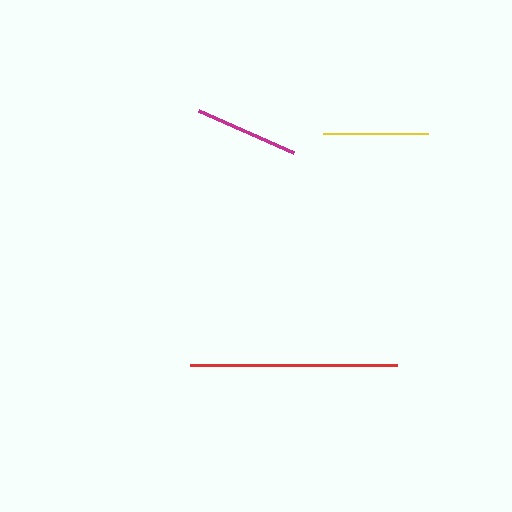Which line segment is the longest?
The red line is the longest at approximately 207 pixels.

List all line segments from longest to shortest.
From longest to shortest: red, yellow, magenta.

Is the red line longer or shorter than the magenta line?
The red line is longer than the magenta line.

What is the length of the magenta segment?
The magenta segment is approximately 104 pixels long.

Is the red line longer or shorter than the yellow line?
The red line is longer than the yellow line.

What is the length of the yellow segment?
The yellow segment is approximately 105 pixels long.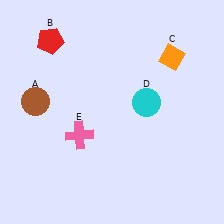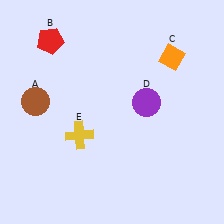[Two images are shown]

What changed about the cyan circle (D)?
In Image 1, D is cyan. In Image 2, it changed to purple.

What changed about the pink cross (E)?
In Image 1, E is pink. In Image 2, it changed to yellow.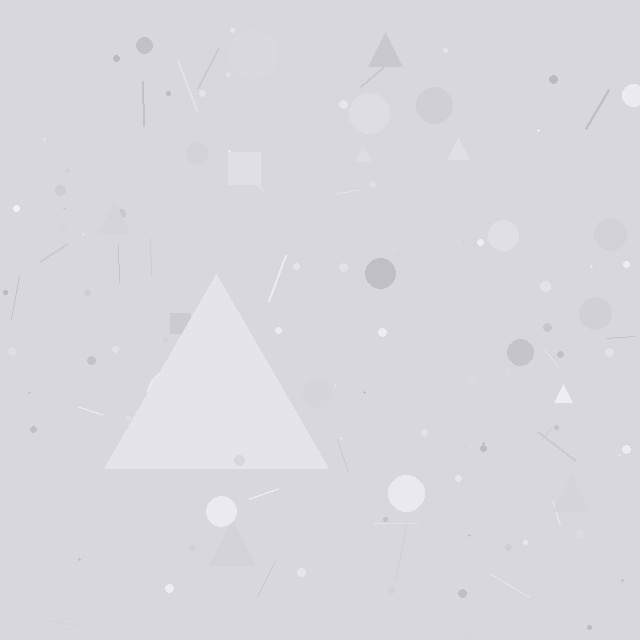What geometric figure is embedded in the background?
A triangle is embedded in the background.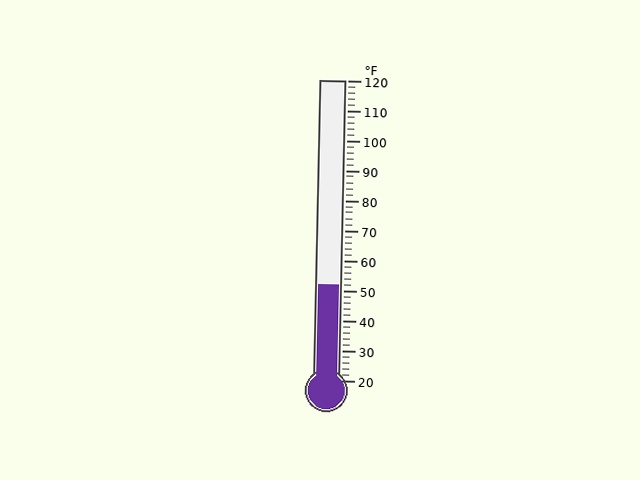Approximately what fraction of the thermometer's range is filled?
The thermometer is filled to approximately 30% of its range.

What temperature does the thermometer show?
The thermometer shows approximately 52°F.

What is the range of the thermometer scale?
The thermometer scale ranges from 20°F to 120°F.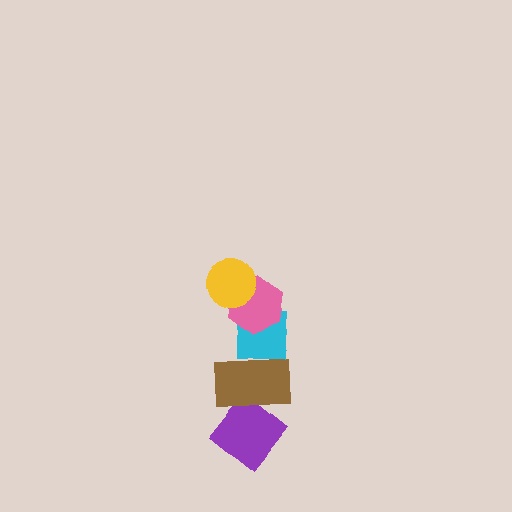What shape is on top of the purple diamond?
The brown rectangle is on top of the purple diamond.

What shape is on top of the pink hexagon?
The yellow circle is on top of the pink hexagon.